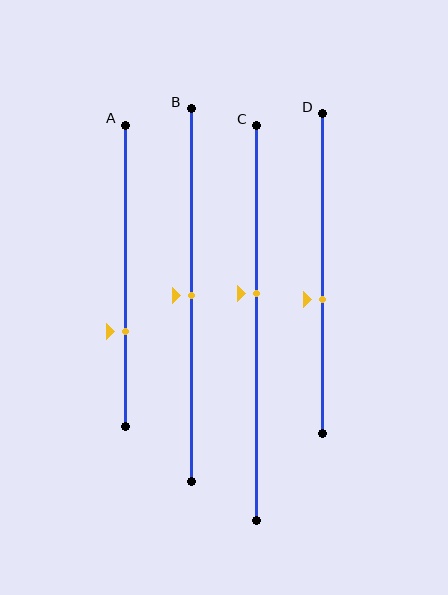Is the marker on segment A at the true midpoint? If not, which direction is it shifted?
No, the marker on segment A is shifted downward by about 18% of the segment length.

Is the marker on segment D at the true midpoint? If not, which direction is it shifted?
No, the marker on segment D is shifted downward by about 8% of the segment length.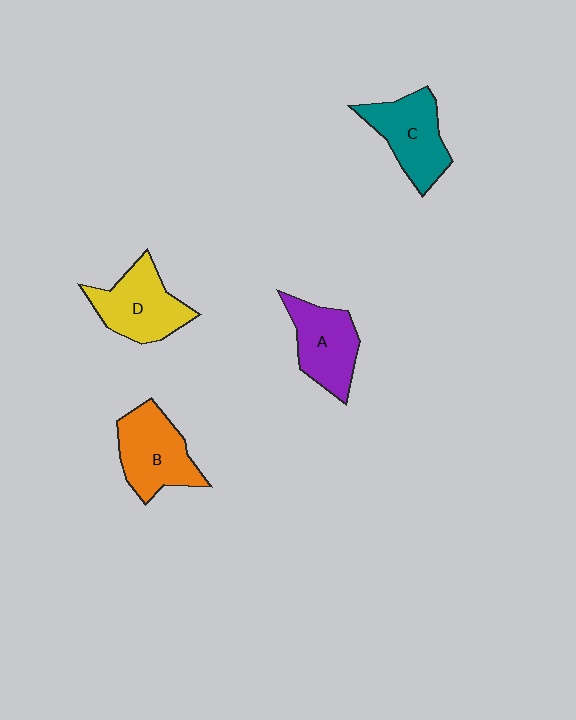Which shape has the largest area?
Shape B (orange).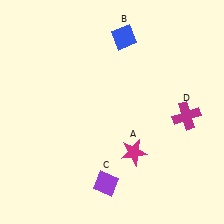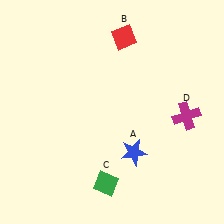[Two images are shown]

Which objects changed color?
A changed from magenta to blue. B changed from blue to red. C changed from purple to green.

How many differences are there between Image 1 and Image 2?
There are 3 differences between the two images.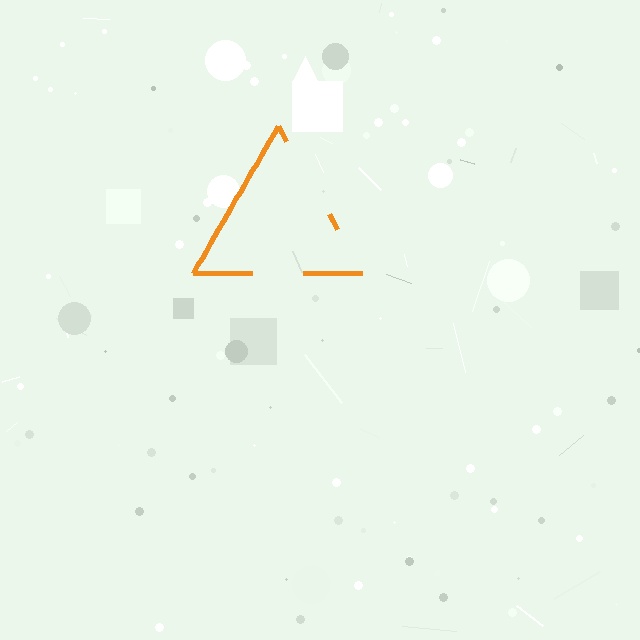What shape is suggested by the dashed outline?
The dashed outline suggests a triangle.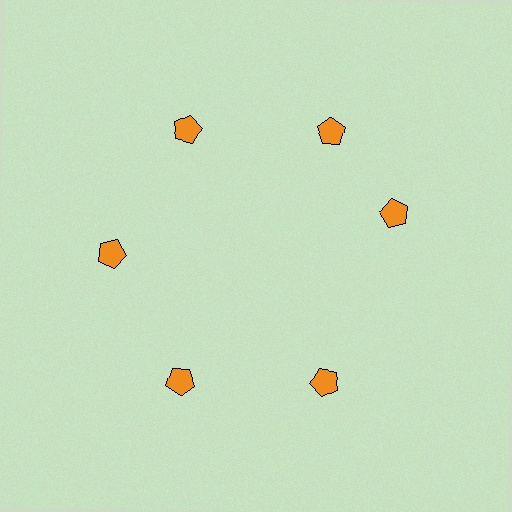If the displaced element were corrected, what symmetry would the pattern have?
It would have 6-fold rotational symmetry — the pattern would map onto itself every 60 degrees.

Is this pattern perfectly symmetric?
No. The 6 orange pentagons are arranged in a ring, but one element near the 3 o'clock position is rotated out of alignment along the ring, breaking the 6-fold rotational symmetry.